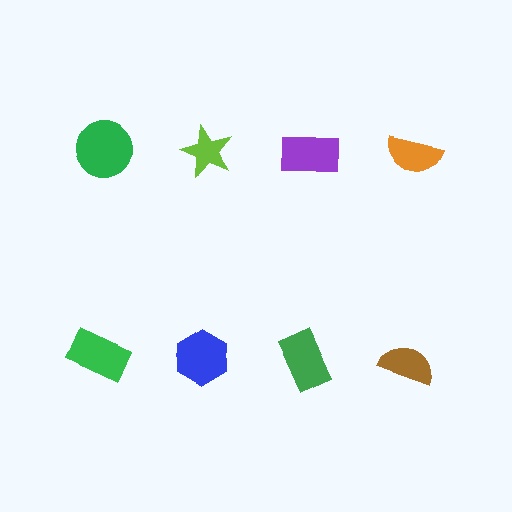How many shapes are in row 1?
4 shapes.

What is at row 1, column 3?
A purple rectangle.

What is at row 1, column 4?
An orange semicircle.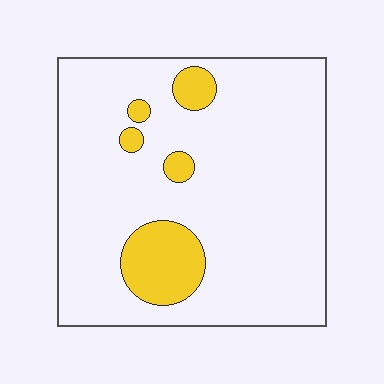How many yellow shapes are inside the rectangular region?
5.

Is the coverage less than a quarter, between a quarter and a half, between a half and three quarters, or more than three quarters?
Less than a quarter.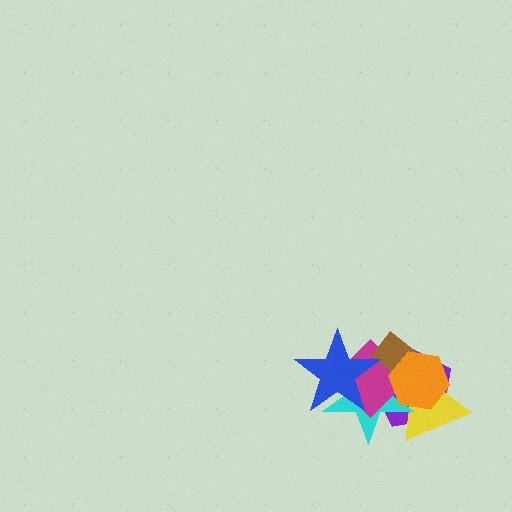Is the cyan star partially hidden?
Yes, it is partially covered by another shape.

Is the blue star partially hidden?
No, no other shape covers it.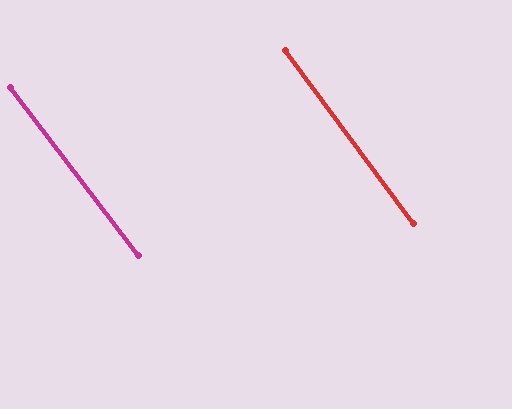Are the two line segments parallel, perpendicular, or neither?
Parallel — their directions differ by only 0.7°.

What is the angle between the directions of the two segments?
Approximately 1 degree.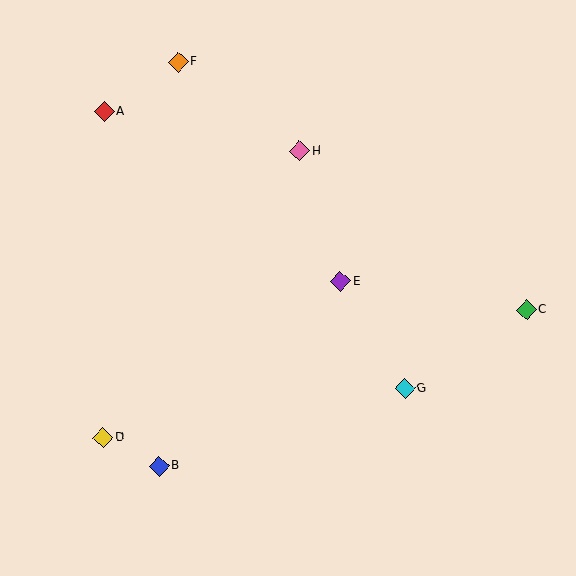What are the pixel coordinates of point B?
Point B is at (159, 466).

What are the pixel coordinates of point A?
Point A is at (104, 112).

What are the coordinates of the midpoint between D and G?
The midpoint between D and G is at (254, 413).